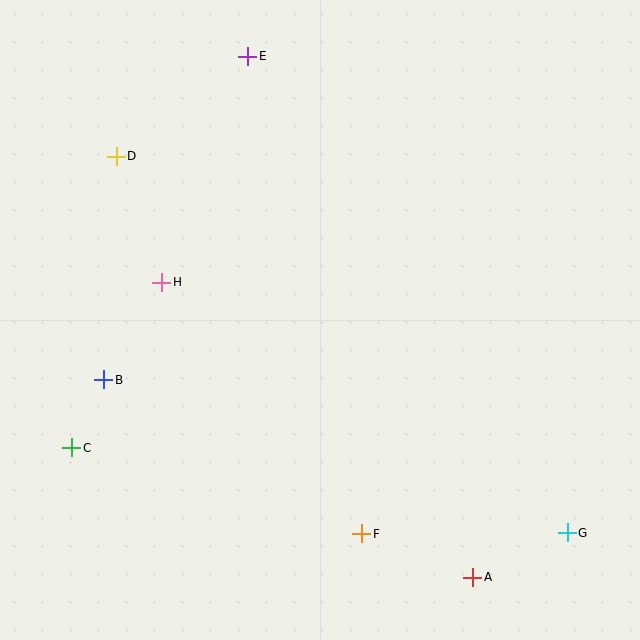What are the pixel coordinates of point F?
Point F is at (362, 534).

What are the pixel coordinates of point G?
Point G is at (567, 533).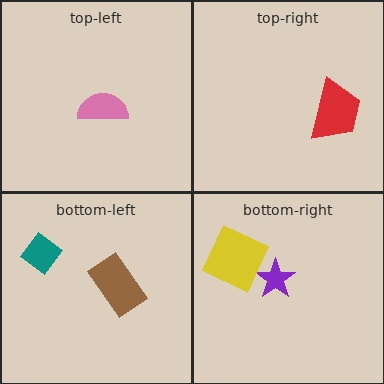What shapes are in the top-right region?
The red trapezoid.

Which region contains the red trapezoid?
The top-right region.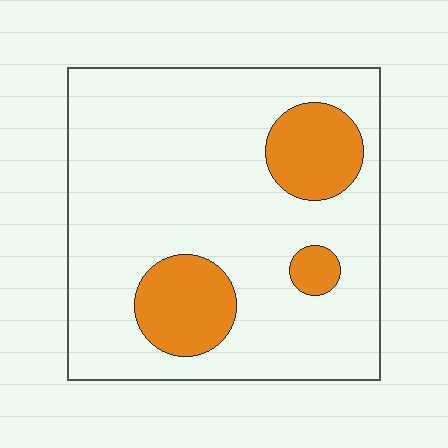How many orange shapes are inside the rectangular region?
3.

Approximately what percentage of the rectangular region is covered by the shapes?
Approximately 20%.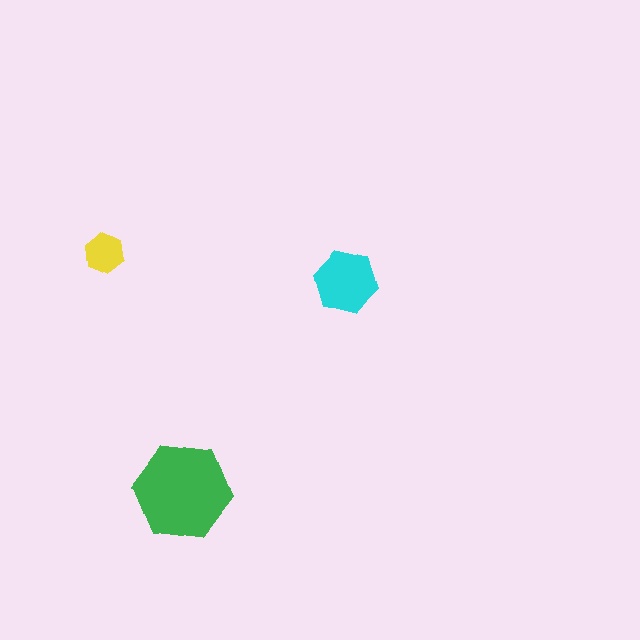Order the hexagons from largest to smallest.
the green one, the cyan one, the yellow one.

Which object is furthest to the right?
The cyan hexagon is rightmost.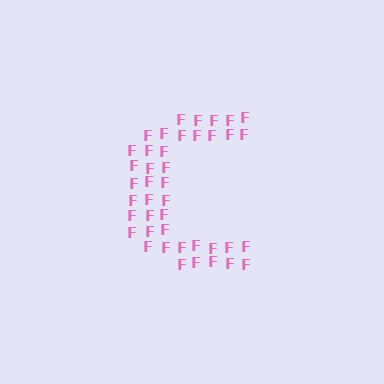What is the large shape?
The large shape is the letter C.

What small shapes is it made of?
It is made of small letter F's.